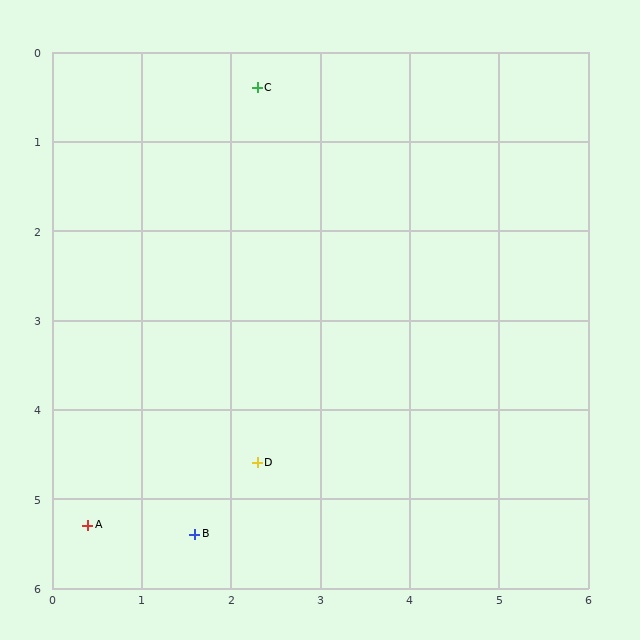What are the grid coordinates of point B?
Point B is at approximately (1.6, 5.4).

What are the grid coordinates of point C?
Point C is at approximately (2.3, 0.4).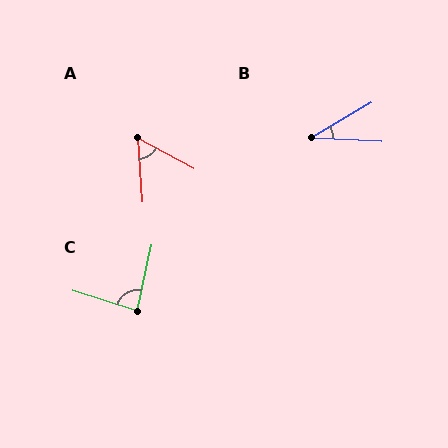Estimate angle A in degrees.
Approximately 58 degrees.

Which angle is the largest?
C, at approximately 85 degrees.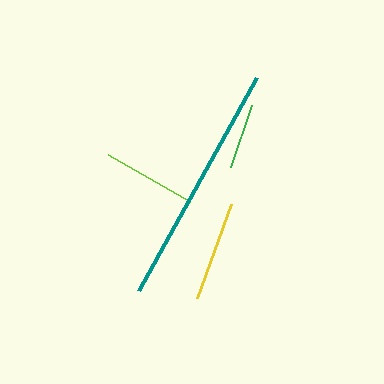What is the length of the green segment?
The green segment is approximately 66 pixels long.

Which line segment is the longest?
The teal line is the longest at approximately 243 pixels.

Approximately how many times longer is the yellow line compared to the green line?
The yellow line is approximately 1.5 times the length of the green line.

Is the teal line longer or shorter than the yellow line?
The teal line is longer than the yellow line.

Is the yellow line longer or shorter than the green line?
The yellow line is longer than the green line.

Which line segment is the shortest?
The green line is the shortest at approximately 66 pixels.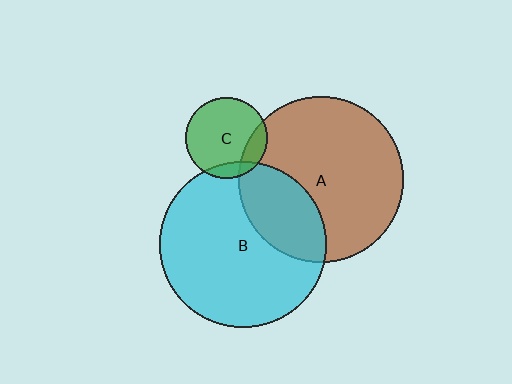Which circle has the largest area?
Circle B (cyan).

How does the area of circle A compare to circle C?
Approximately 4.1 times.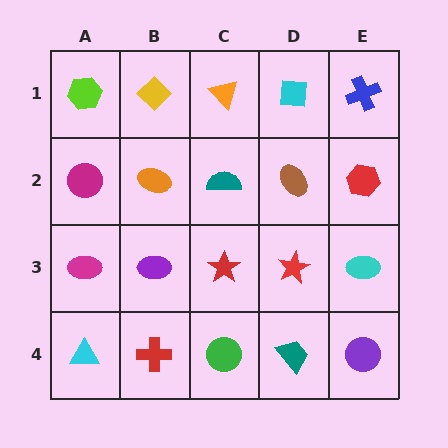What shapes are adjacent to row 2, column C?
An orange triangle (row 1, column C), a red star (row 3, column C), an orange ellipse (row 2, column B), a brown ellipse (row 2, column D).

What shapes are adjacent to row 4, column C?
A red star (row 3, column C), a red cross (row 4, column B), a teal trapezoid (row 4, column D).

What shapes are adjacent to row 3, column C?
A teal semicircle (row 2, column C), a green circle (row 4, column C), a purple ellipse (row 3, column B), a red star (row 3, column D).